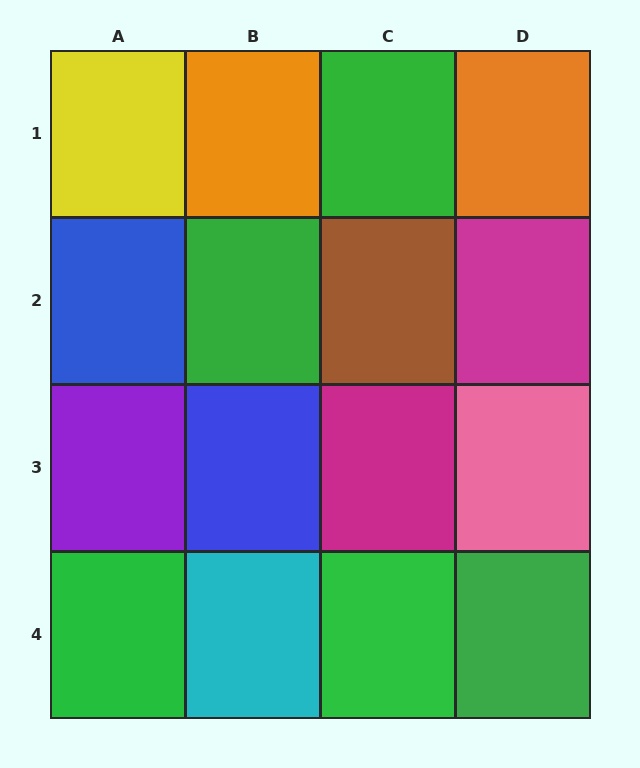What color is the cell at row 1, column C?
Green.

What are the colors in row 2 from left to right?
Blue, green, brown, magenta.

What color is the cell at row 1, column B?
Orange.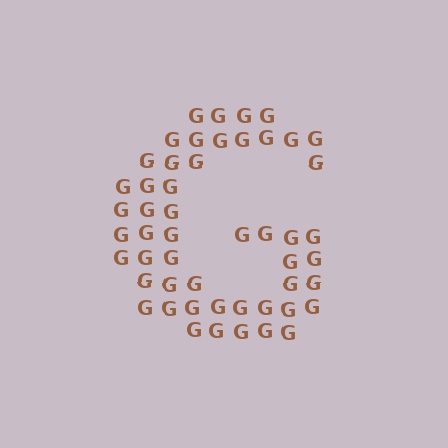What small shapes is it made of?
It is made of small letter G's.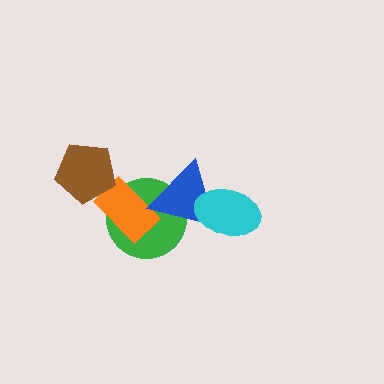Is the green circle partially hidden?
Yes, it is partially covered by another shape.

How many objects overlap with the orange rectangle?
3 objects overlap with the orange rectangle.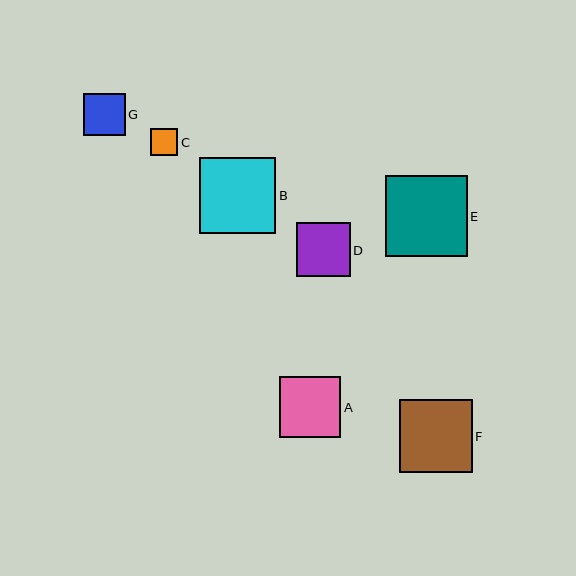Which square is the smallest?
Square C is the smallest with a size of approximately 27 pixels.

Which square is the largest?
Square E is the largest with a size of approximately 82 pixels.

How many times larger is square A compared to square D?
Square A is approximately 1.1 times the size of square D.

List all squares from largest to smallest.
From largest to smallest: E, B, F, A, D, G, C.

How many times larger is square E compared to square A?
Square E is approximately 1.3 times the size of square A.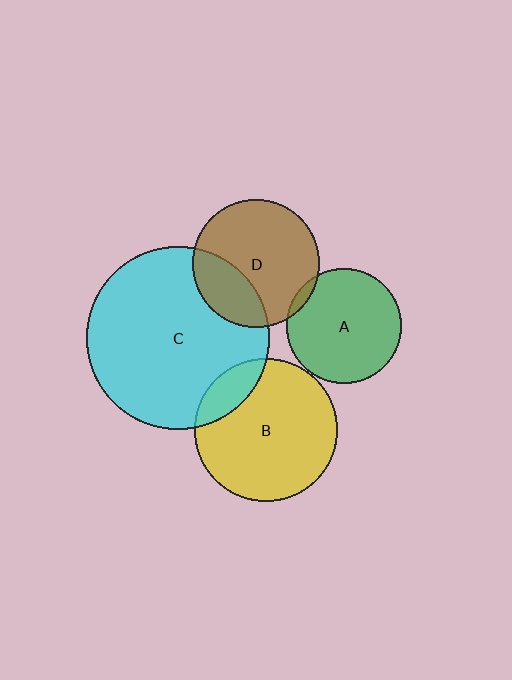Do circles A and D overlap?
Yes.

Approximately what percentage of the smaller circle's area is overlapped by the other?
Approximately 5%.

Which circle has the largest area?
Circle C (cyan).